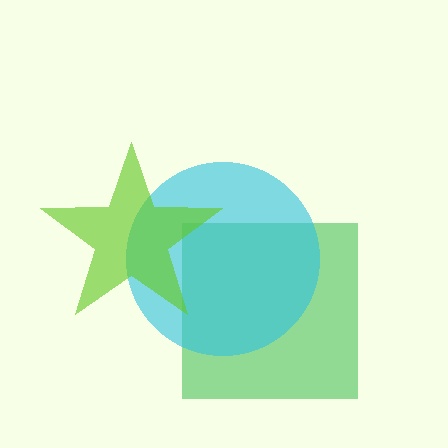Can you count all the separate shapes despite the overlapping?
Yes, there are 3 separate shapes.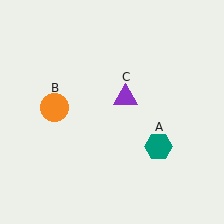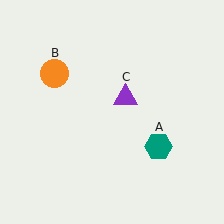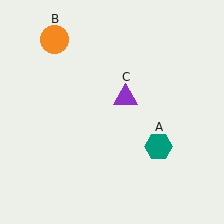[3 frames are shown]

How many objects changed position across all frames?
1 object changed position: orange circle (object B).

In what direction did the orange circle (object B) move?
The orange circle (object B) moved up.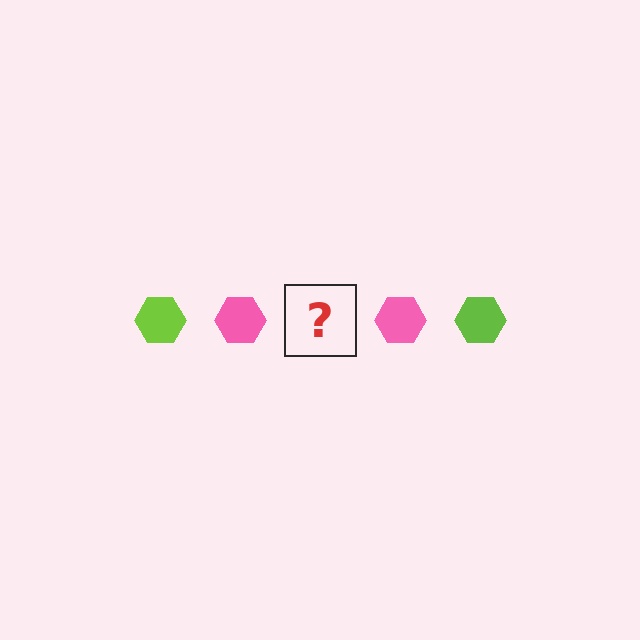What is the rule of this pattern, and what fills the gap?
The rule is that the pattern cycles through lime, pink hexagons. The gap should be filled with a lime hexagon.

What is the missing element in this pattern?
The missing element is a lime hexagon.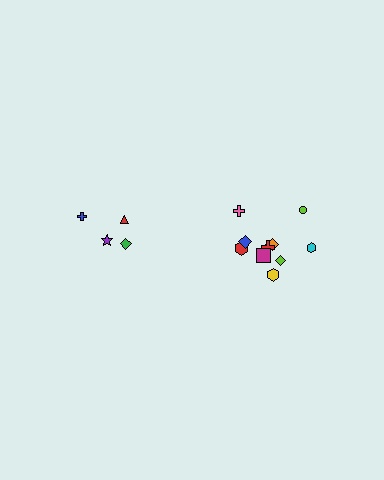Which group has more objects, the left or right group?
The right group.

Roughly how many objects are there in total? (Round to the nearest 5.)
Roughly 15 objects in total.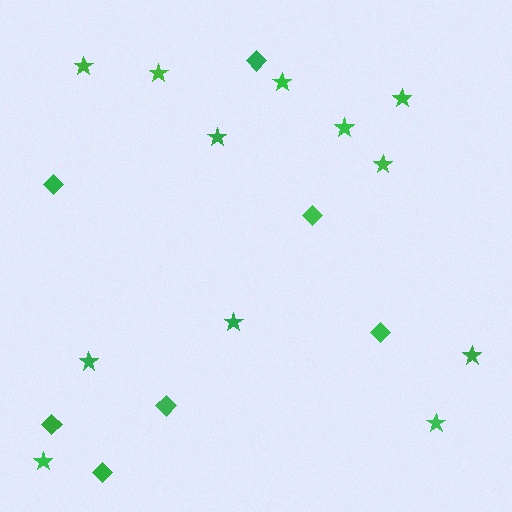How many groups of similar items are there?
There are 2 groups: one group of stars (12) and one group of diamonds (7).